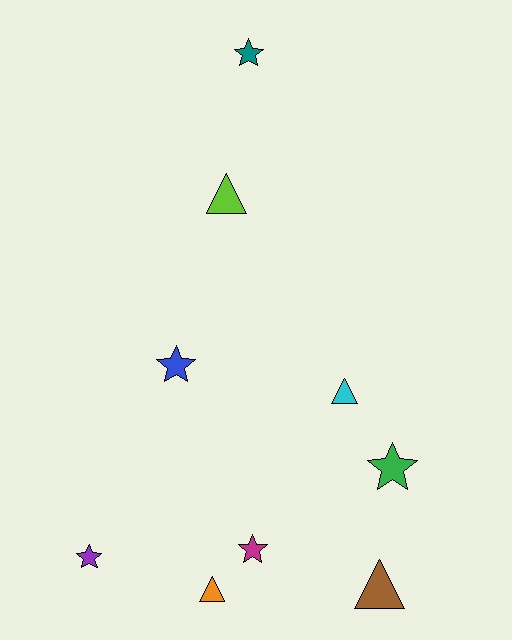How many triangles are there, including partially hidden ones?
There are 4 triangles.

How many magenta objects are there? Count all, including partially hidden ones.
There is 1 magenta object.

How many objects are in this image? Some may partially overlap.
There are 9 objects.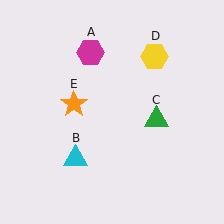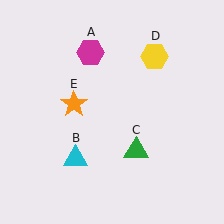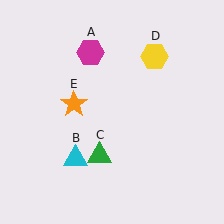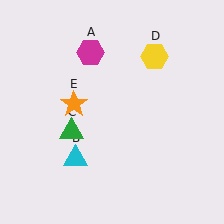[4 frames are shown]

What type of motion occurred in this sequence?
The green triangle (object C) rotated clockwise around the center of the scene.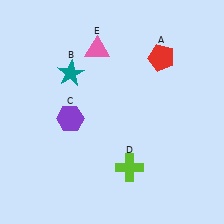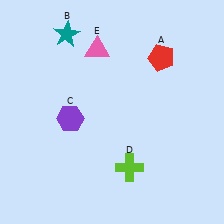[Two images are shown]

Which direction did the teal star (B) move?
The teal star (B) moved up.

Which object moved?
The teal star (B) moved up.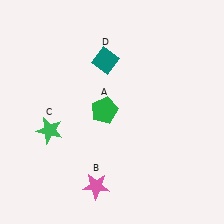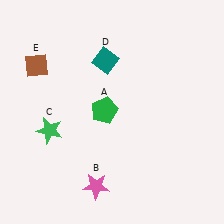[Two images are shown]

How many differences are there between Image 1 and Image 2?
There is 1 difference between the two images.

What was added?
A brown diamond (E) was added in Image 2.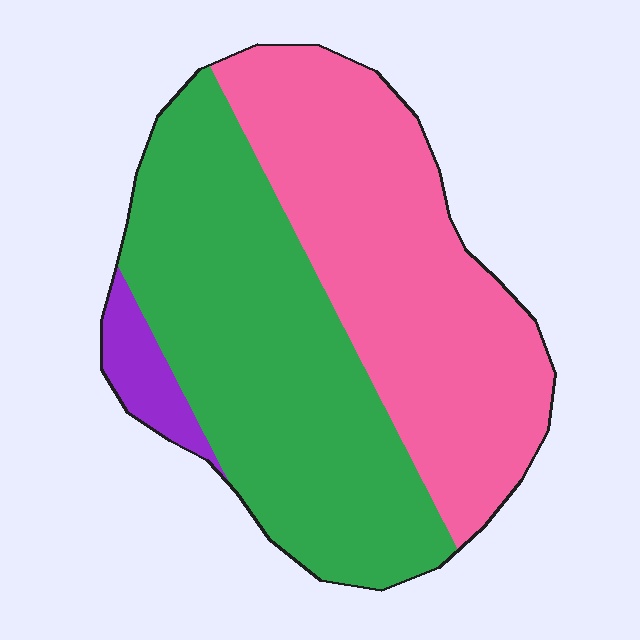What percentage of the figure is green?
Green takes up about one half (1/2) of the figure.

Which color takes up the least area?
Purple, at roughly 5%.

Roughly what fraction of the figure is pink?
Pink covers 45% of the figure.